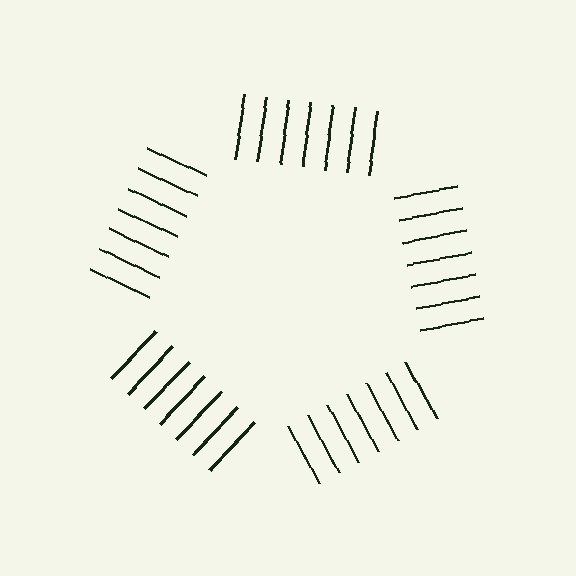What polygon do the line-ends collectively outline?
An illusory pentagon — the line segments terminate on its edges but no continuous stroke is drawn.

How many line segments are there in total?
35 — 7 along each of the 5 edges.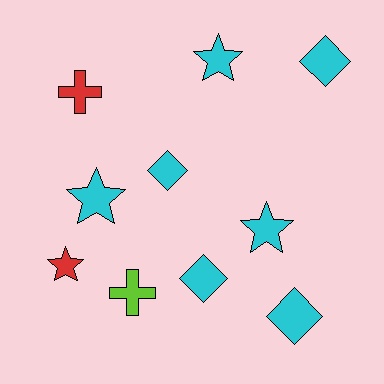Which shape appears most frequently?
Star, with 4 objects.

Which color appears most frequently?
Cyan, with 7 objects.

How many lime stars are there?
There are no lime stars.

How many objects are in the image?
There are 10 objects.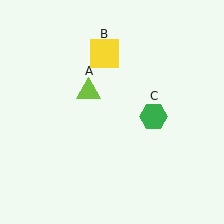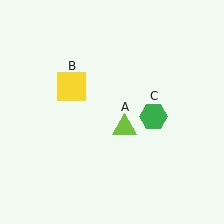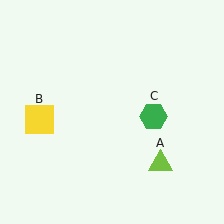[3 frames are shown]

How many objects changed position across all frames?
2 objects changed position: lime triangle (object A), yellow square (object B).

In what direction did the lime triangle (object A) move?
The lime triangle (object A) moved down and to the right.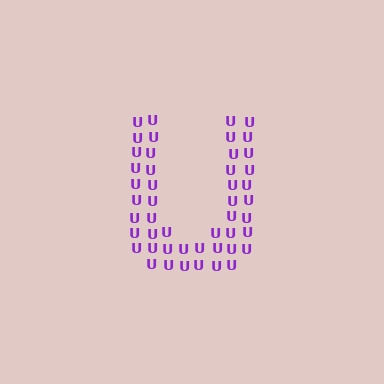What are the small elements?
The small elements are letter U's.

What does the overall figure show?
The overall figure shows the letter U.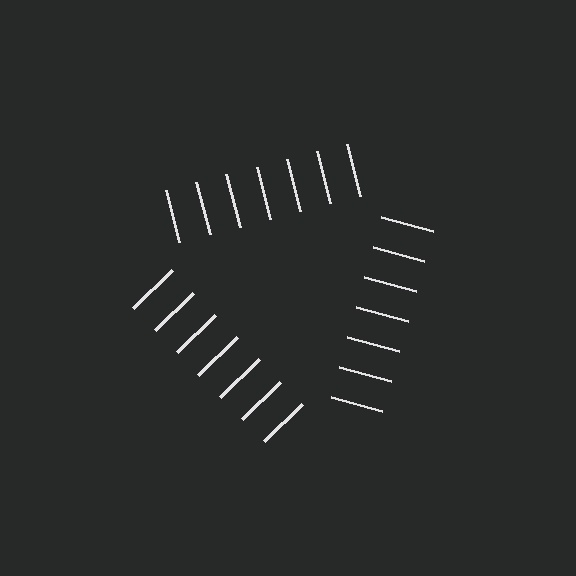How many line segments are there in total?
21 — 7 along each of the 3 edges.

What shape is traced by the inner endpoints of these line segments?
An illusory triangle — the line segments terminate on its edges but no continuous stroke is drawn.